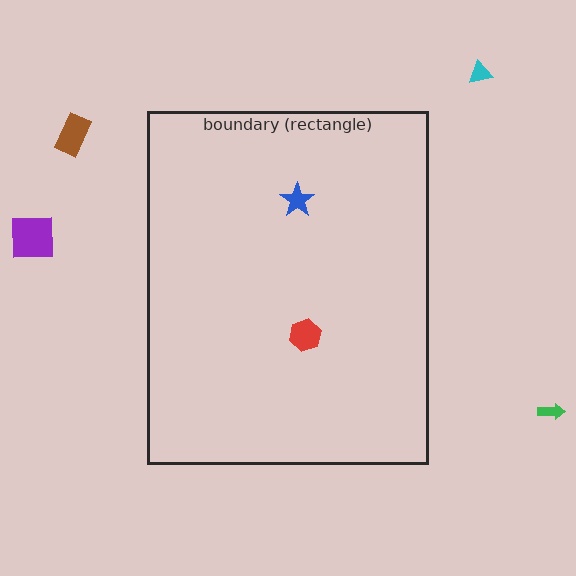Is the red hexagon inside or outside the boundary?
Inside.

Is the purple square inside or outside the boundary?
Outside.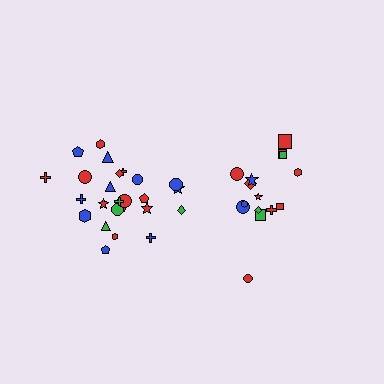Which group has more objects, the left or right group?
The left group.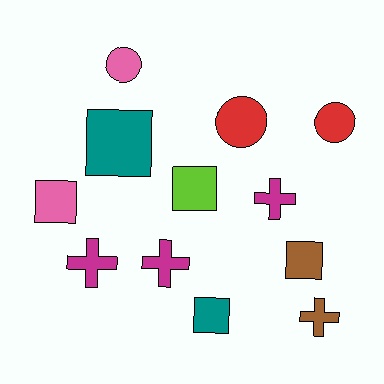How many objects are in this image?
There are 12 objects.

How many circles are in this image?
There are 3 circles.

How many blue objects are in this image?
There are no blue objects.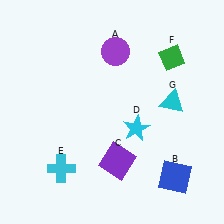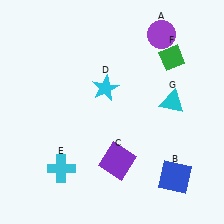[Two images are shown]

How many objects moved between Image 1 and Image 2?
2 objects moved between the two images.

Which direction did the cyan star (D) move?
The cyan star (D) moved up.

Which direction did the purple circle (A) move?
The purple circle (A) moved right.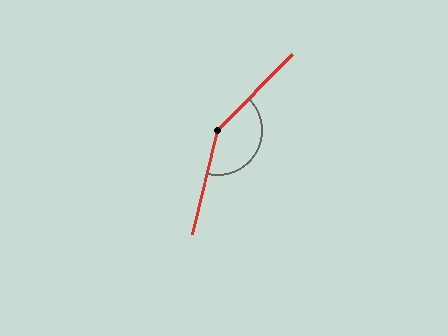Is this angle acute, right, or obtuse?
It is obtuse.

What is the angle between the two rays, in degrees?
Approximately 149 degrees.